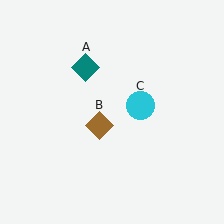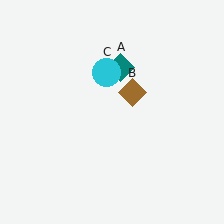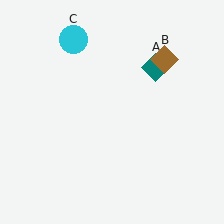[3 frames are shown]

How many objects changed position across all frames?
3 objects changed position: teal diamond (object A), brown diamond (object B), cyan circle (object C).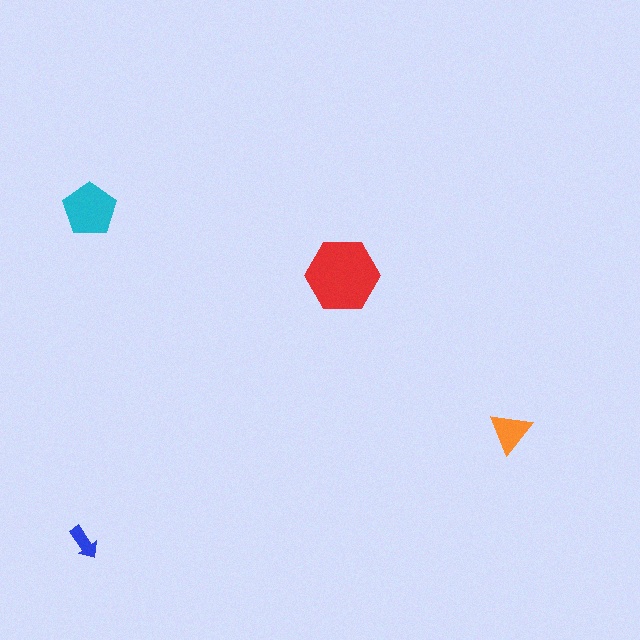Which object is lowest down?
The blue arrow is bottommost.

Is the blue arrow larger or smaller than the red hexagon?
Smaller.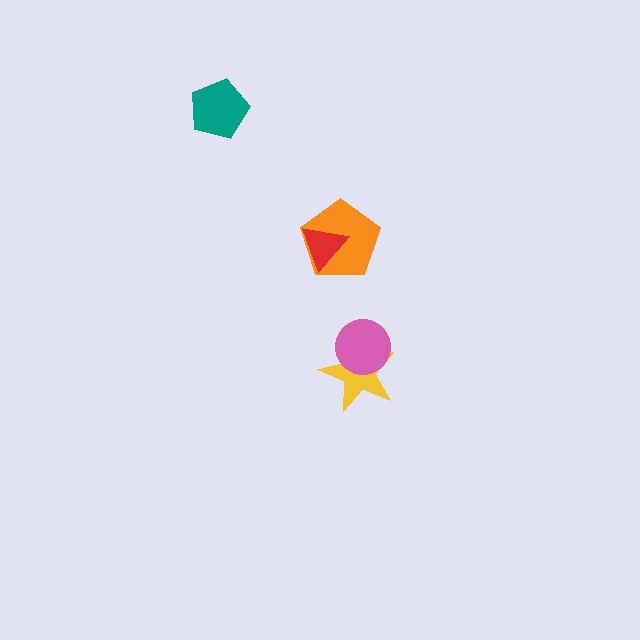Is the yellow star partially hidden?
Yes, it is partially covered by another shape.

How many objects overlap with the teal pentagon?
0 objects overlap with the teal pentagon.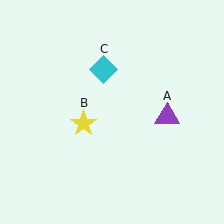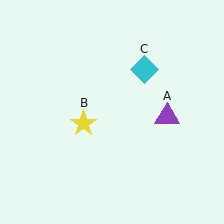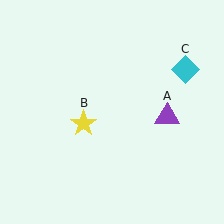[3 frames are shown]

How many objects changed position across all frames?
1 object changed position: cyan diamond (object C).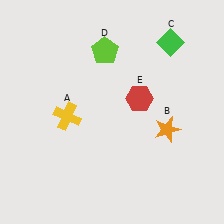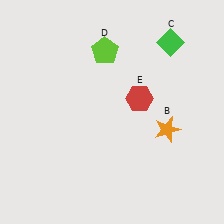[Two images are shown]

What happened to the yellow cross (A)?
The yellow cross (A) was removed in Image 2. It was in the bottom-left area of Image 1.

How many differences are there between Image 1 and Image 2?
There is 1 difference between the two images.